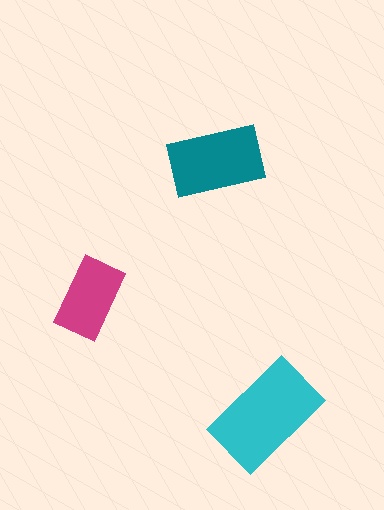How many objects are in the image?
There are 3 objects in the image.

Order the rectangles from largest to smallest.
the cyan one, the teal one, the magenta one.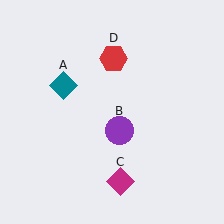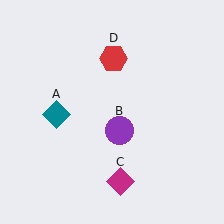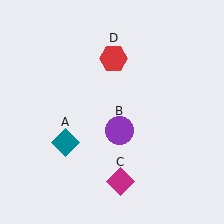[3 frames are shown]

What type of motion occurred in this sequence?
The teal diamond (object A) rotated counterclockwise around the center of the scene.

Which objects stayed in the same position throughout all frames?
Purple circle (object B) and magenta diamond (object C) and red hexagon (object D) remained stationary.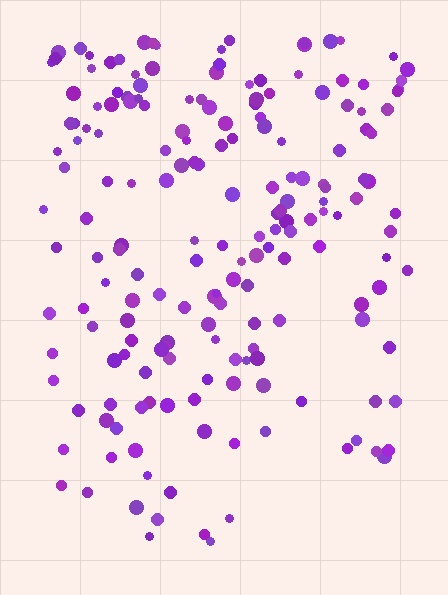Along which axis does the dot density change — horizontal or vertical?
Vertical.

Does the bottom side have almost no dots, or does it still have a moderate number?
Still a moderate number, just noticeably fewer than the top.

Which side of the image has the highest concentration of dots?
The top.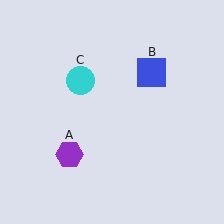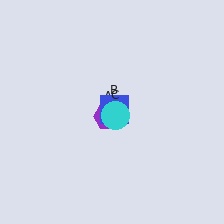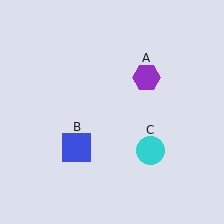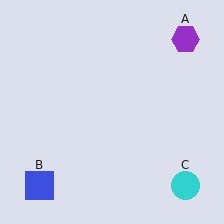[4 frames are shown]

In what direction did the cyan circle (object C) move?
The cyan circle (object C) moved down and to the right.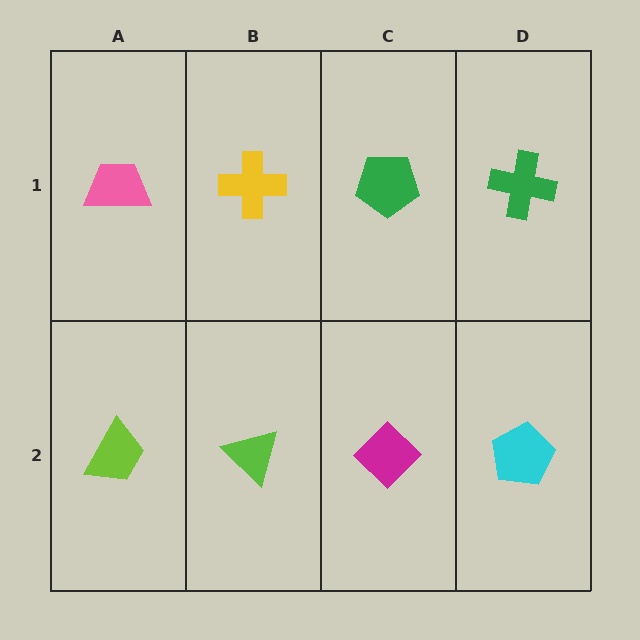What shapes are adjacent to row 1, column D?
A cyan pentagon (row 2, column D), a green pentagon (row 1, column C).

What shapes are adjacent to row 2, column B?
A yellow cross (row 1, column B), a lime trapezoid (row 2, column A), a magenta diamond (row 2, column C).